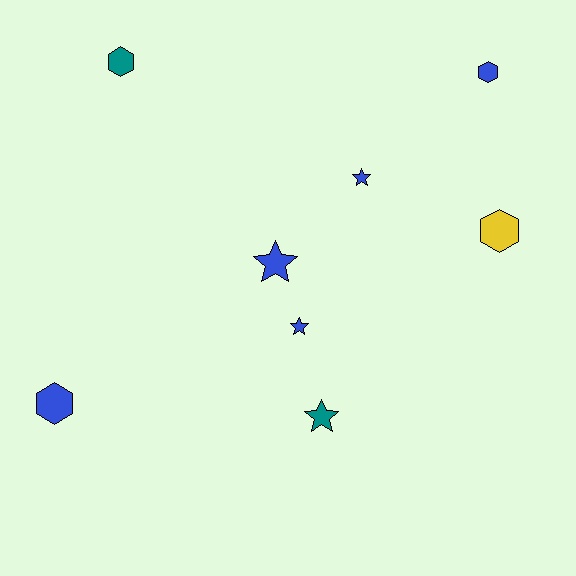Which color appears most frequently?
Blue, with 5 objects.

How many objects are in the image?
There are 8 objects.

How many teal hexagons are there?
There is 1 teal hexagon.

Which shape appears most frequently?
Hexagon, with 4 objects.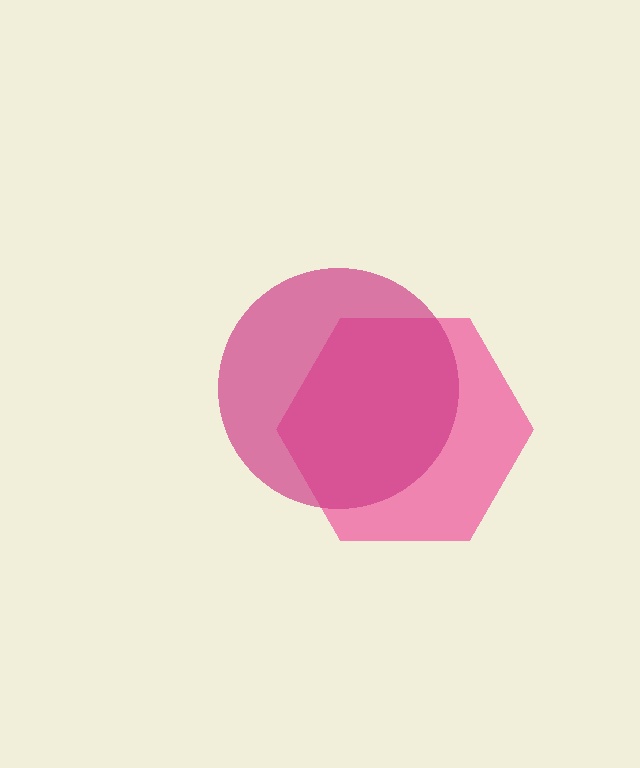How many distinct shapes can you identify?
There are 2 distinct shapes: a pink hexagon, a magenta circle.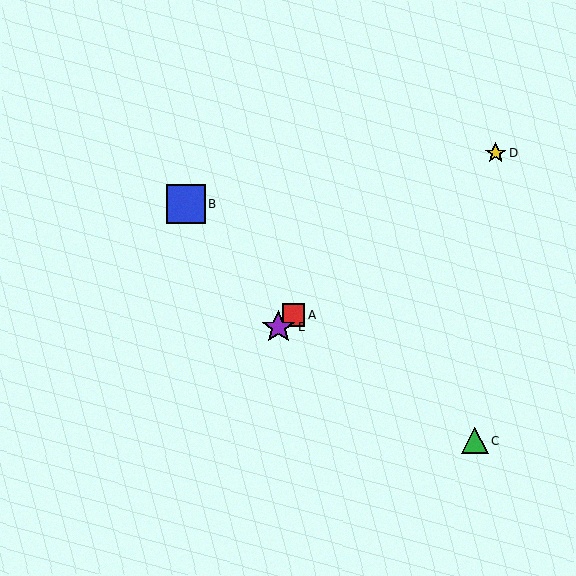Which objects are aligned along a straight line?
Objects A, D, E are aligned along a straight line.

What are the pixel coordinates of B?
Object B is at (186, 204).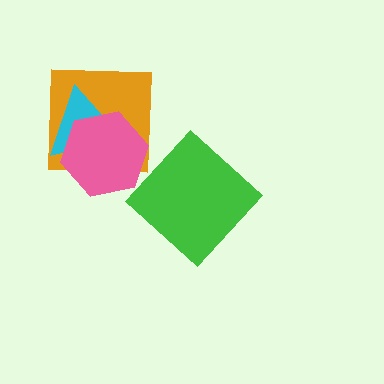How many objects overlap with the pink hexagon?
2 objects overlap with the pink hexagon.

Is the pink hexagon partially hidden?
No, no other shape covers it.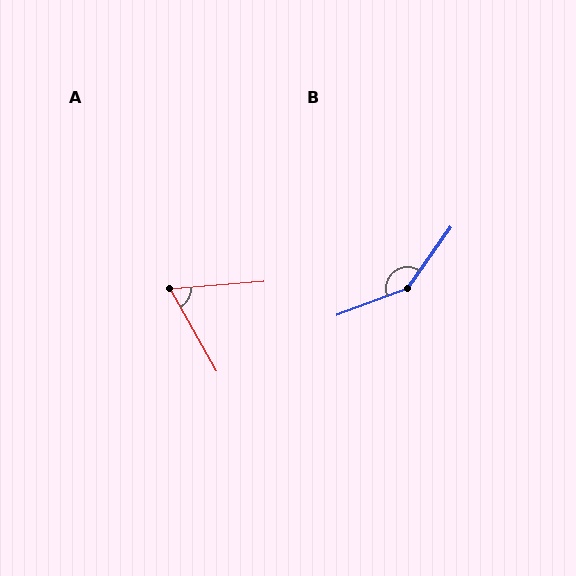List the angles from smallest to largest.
A (65°), B (145°).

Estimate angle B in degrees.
Approximately 145 degrees.